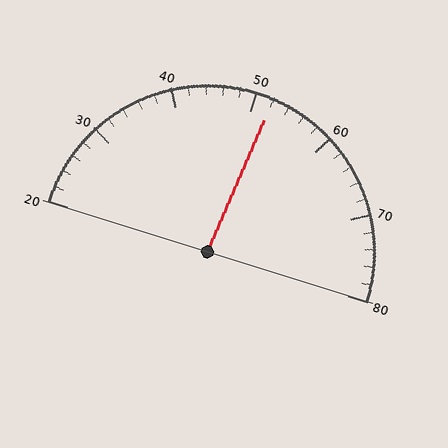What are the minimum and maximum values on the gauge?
The gauge ranges from 20 to 80.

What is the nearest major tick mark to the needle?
The nearest major tick mark is 50.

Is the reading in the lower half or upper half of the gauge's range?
The reading is in the upper half of the range (20 to 80).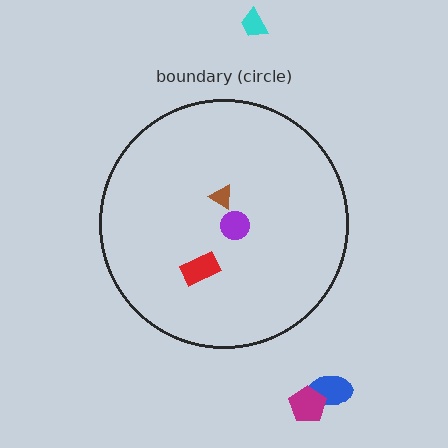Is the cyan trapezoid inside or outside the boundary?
Outside.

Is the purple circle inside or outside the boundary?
Inside.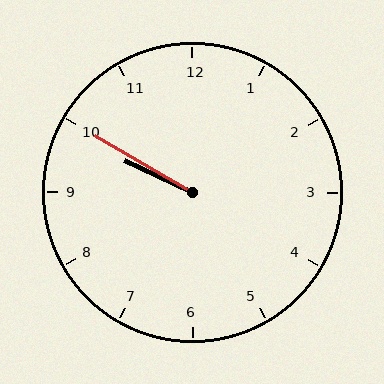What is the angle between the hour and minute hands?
Approximately 5 degrees.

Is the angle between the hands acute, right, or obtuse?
It is acute.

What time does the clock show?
9:50.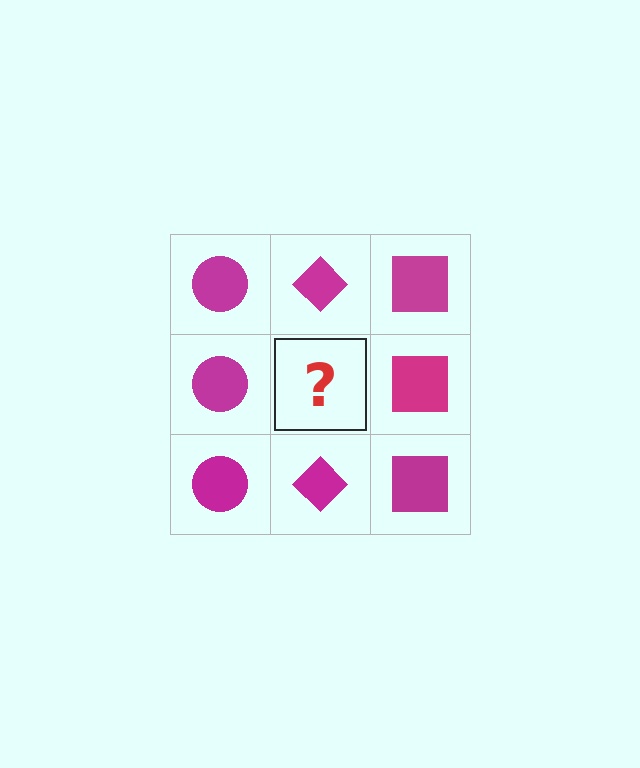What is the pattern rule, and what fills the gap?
The rule is that each column has a consistent shape. The gap should be filled with a magenta diamond.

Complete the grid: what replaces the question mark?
The question mark should be replaced with a magenta diamond.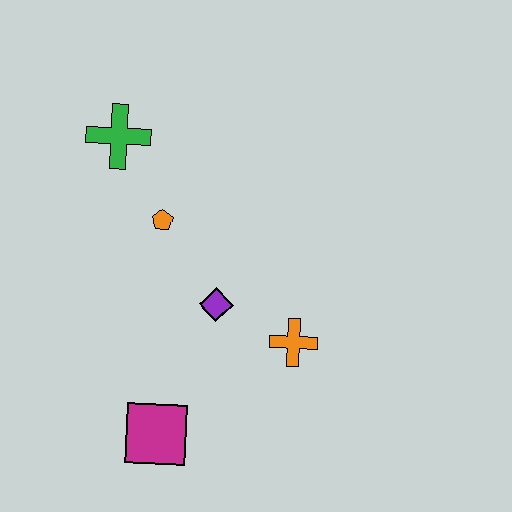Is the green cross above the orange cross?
Yes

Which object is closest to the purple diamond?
The orange cross is closest to the purple diamond.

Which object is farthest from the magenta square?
The green cross is farthest from the magenta square.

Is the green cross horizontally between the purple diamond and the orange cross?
No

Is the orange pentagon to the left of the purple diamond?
Yes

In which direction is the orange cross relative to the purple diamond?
The orange cross is to the right of the purple diamond.